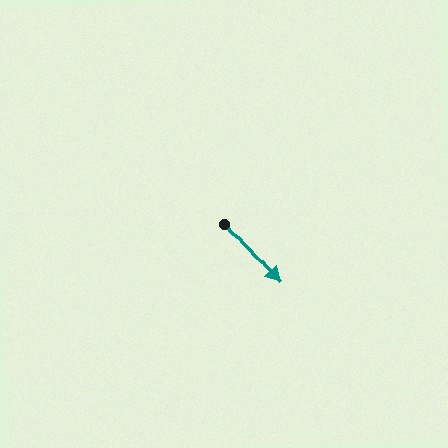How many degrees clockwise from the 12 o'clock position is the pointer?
Approximately 138 degrees.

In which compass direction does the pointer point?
Southeast.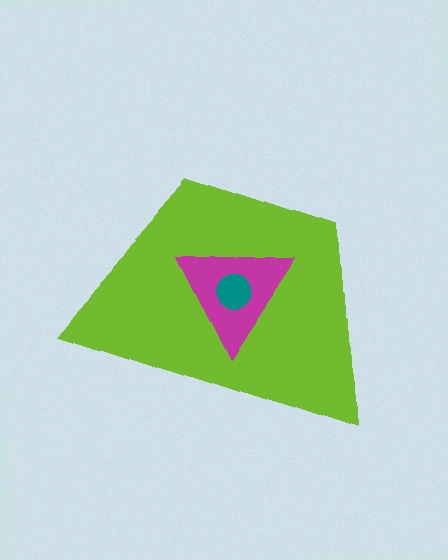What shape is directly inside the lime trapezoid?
The magenta triangle.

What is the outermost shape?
The lime trapezoid.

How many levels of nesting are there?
3.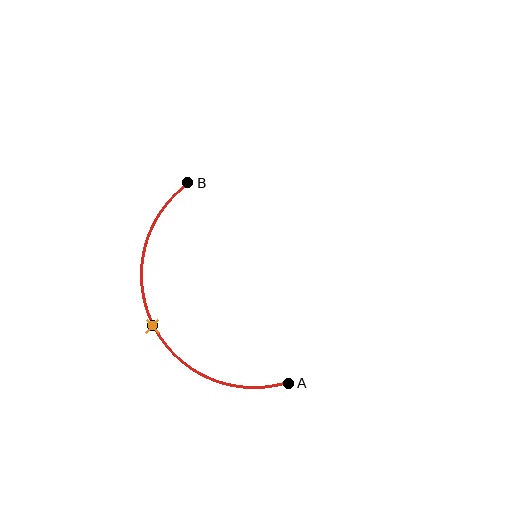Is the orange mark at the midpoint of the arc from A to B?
Yes. The orange mark lies on the arc at equal arc-length from both A and B — it is the arc midpoint.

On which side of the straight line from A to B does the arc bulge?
The arc bulges to the left of the straight line connecting A and B.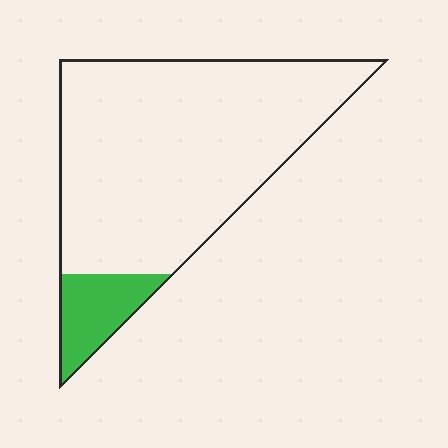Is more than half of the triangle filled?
No.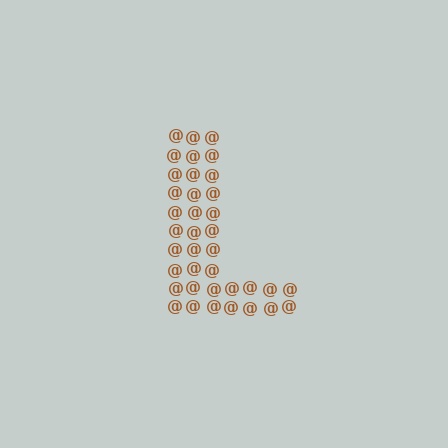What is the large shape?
The large shape is the letter L.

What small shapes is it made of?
It is made of small at signs.